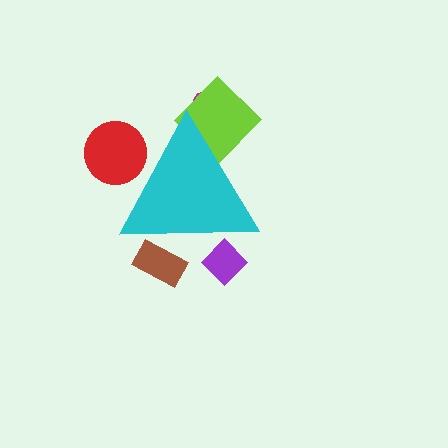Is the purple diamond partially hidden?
Yes, the purple diamond is partially hidden behind the cyan triangle.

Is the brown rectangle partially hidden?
Yes, the brown rectangle is partially hidden behind the cyan triangle.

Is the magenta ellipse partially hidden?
Yes, the magenta ellipse is partially hidden behind the cyan triangle.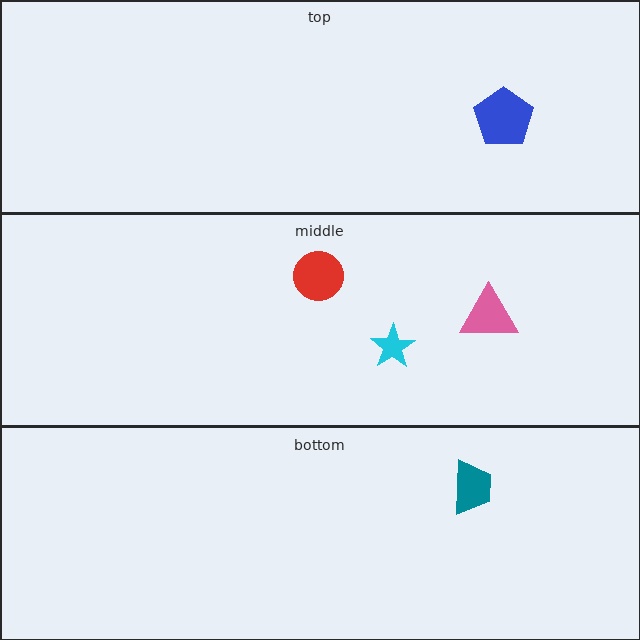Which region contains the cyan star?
The middle region.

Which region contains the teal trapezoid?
The bottom region.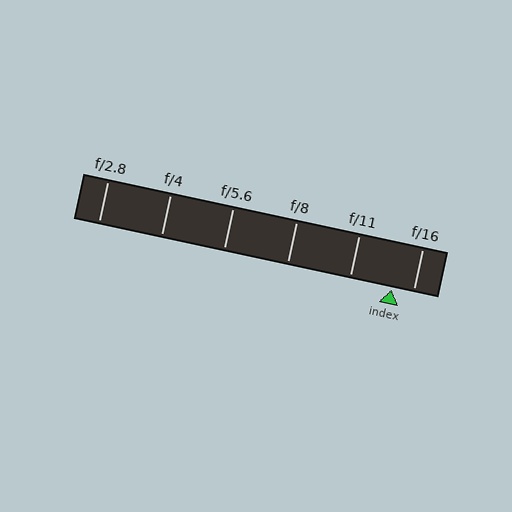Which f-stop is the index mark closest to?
The index mark is closest to f/16.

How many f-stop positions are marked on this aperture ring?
There are 6 f-stop positions marked.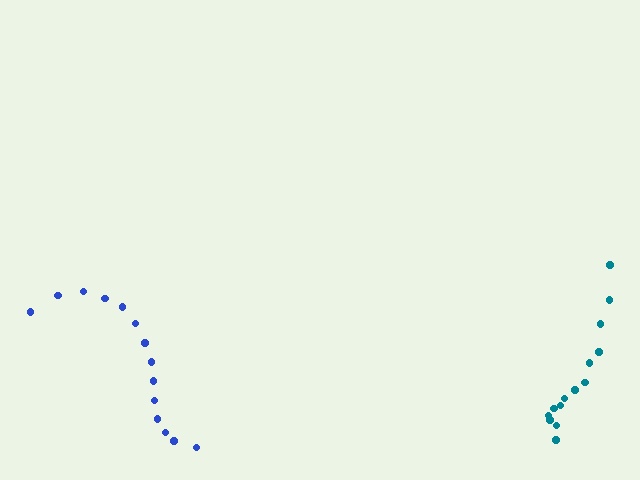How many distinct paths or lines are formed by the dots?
There are 2 distinct paths.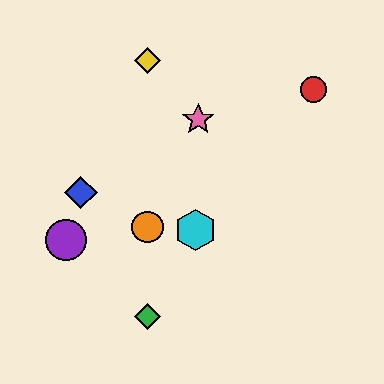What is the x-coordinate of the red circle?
The red circle is at x≈313.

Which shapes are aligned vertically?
The green diamond, the yellow diamond, the orange circle are aligned vertically.